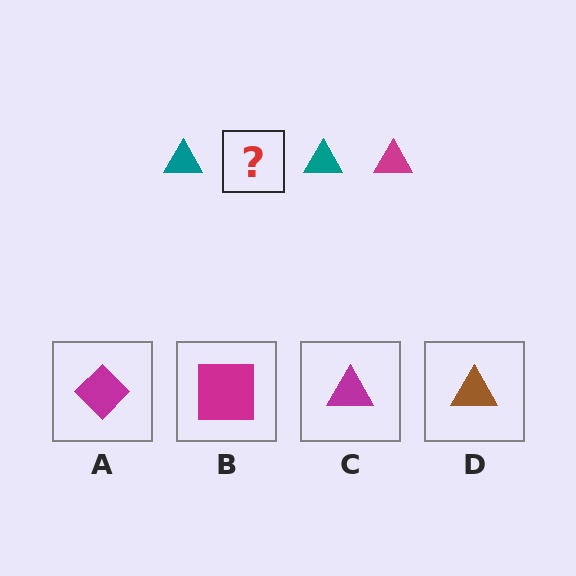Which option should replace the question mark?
Option C.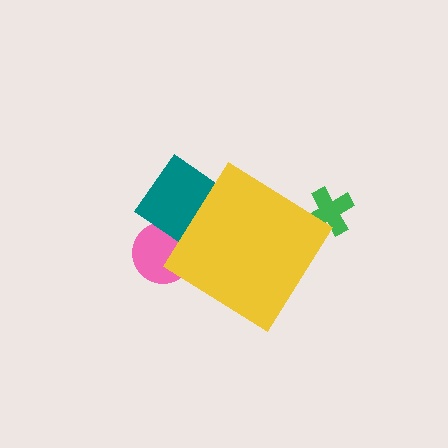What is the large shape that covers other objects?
A yellow diamond.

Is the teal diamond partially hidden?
Yes, the teal diamond is partially hidden behind the yellow diamond.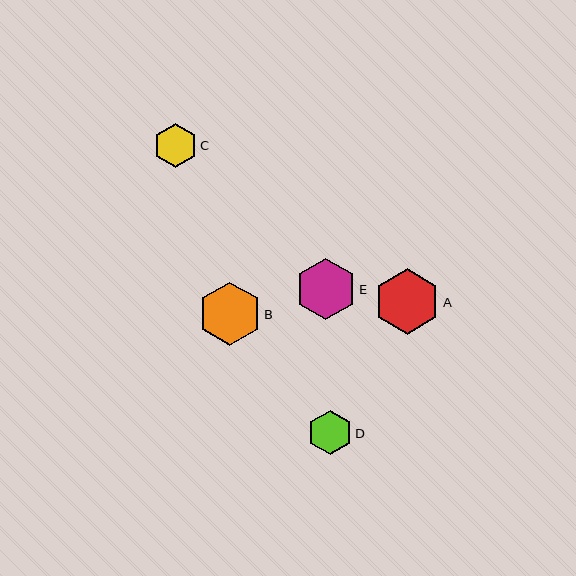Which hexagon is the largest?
Hexagon A is the largest with a size of approximately 65 pixels.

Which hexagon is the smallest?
Hexagon C is the smallest with a size of approximately 44 pixels.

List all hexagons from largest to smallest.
From largest to smallest: A, B, E, D, C.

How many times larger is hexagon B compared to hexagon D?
Hexagon B is approximately 1.4 times the size of hexagon D.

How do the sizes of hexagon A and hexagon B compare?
Hexagon A and hexagon B are approximately the same size.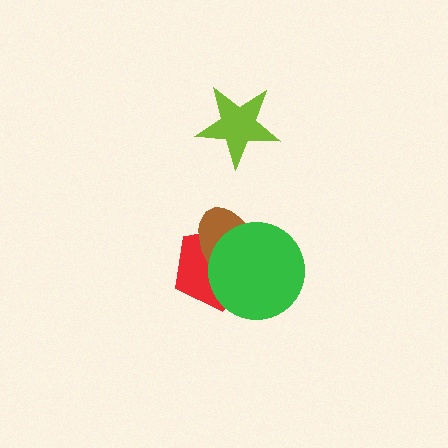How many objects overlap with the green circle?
2 objects overlap with the green circle.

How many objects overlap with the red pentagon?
2 objects overlap with the red pentagon.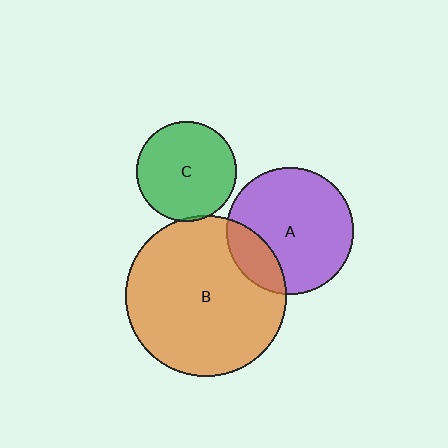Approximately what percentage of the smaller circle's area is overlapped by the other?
Approximately 5%.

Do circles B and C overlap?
Yes.